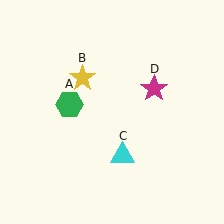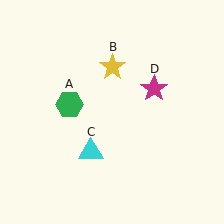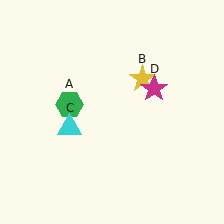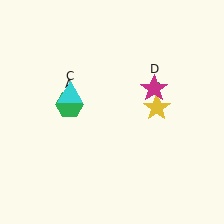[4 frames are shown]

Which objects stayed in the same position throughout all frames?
Green hexagon (object A) and magenta star (object D) remained stationary.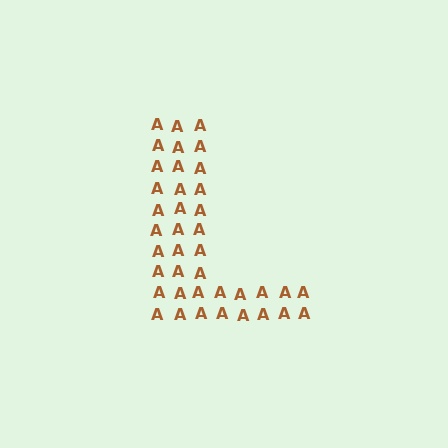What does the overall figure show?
The overall figure shows the letter L.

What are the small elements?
The small elements are letter A's.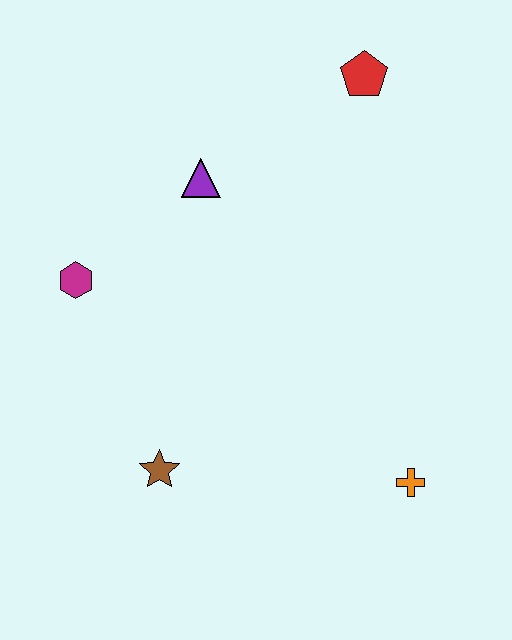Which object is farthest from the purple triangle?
The orange cross is farthest from the purple triangle.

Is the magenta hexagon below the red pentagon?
Yes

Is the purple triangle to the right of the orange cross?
No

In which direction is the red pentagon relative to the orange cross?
The red pentagon is above the orange cross.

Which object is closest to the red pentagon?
The purple triangle is closest to the red pentagon.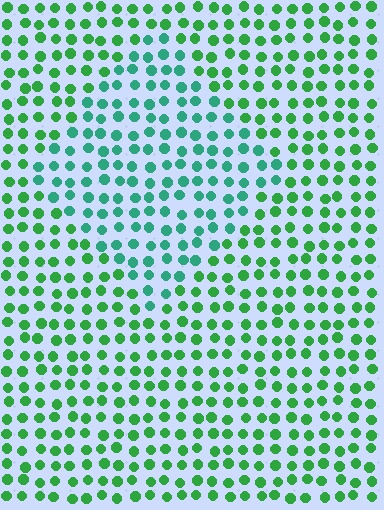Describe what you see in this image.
The image is filled with small green elements in a uniform arrangement. A diamond-shaped region is visible where the elements are tinted to a slightly different hue, forming a subtle color boundary.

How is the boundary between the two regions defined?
The boundary is defined purely by a slight shift in hue (about 32 degrees). Spacing, size, and orientation are identical on both sides.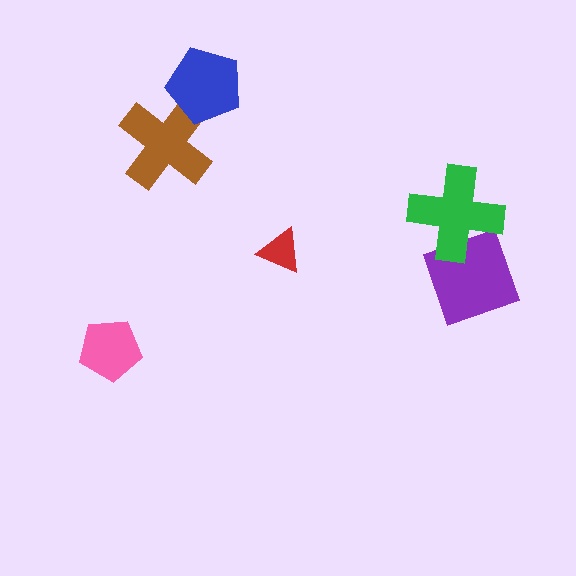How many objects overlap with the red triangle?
0 objects overlap with the red triangle.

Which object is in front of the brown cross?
The blue pentagon is in front of the brown cross.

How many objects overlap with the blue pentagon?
1 object overlaps with the blue pentagon.